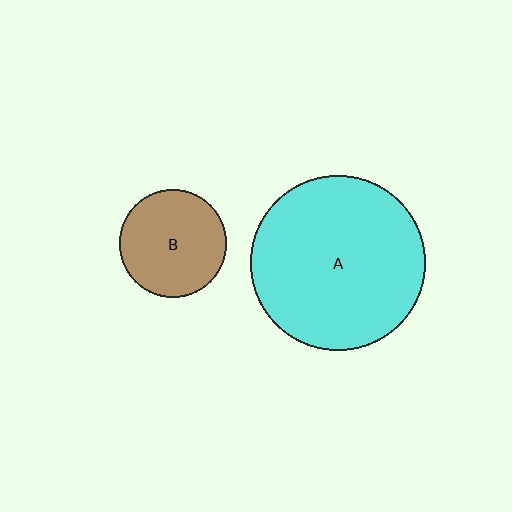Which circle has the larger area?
Circle A (cyan).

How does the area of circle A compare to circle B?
Approximately 2.7 times.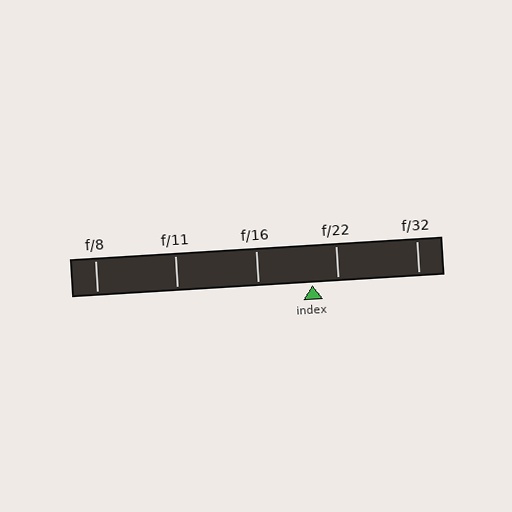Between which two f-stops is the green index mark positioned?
The index mark is between f/16 and f/22.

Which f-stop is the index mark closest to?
The index mark is closest to f/22.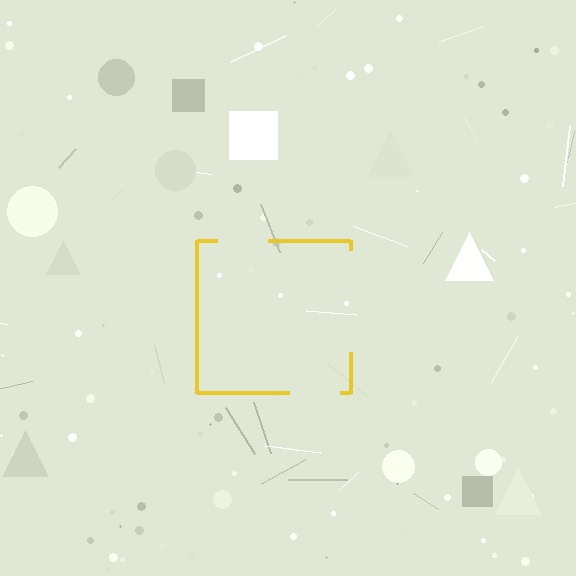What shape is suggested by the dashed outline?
The dashed outline suggests a square.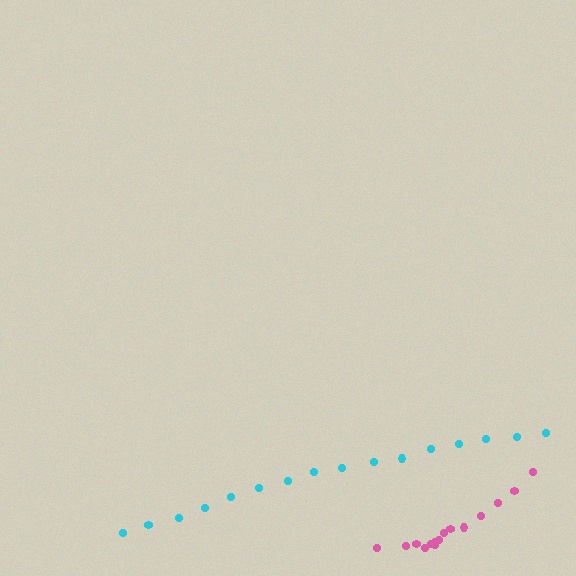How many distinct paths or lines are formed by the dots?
There are 2 distinct paths.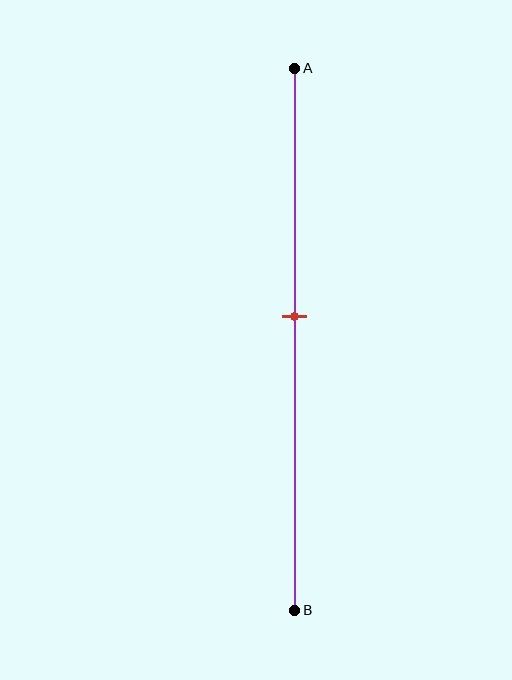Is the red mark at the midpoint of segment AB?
No, the mark is at about 45% from A, not at the 50% midpoint.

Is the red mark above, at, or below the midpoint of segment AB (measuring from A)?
The red mark is above the midpoint of segment AB.